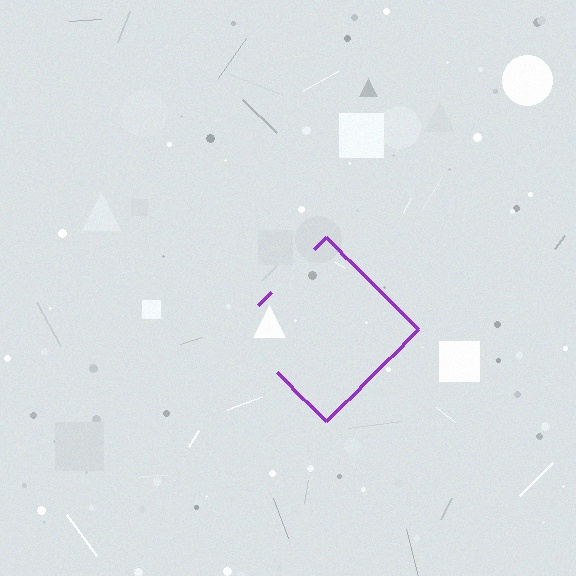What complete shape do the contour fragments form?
The contour fragments form a diamond.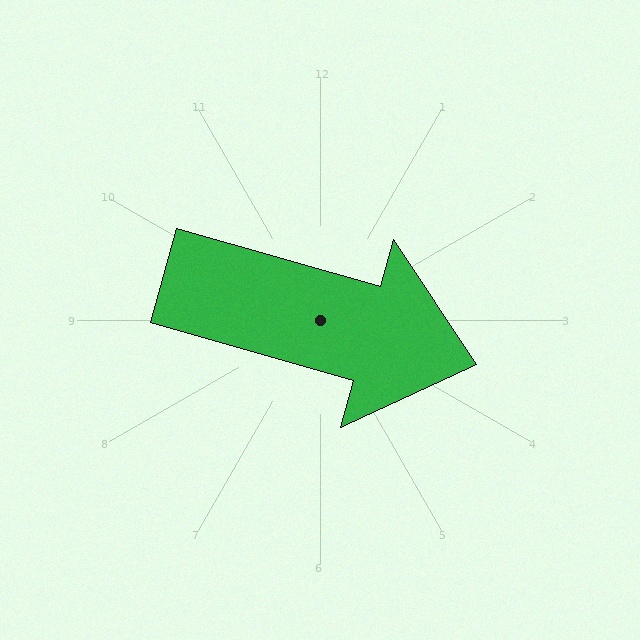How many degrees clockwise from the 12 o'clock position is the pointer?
Approximately 106 degrees.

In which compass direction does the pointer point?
East.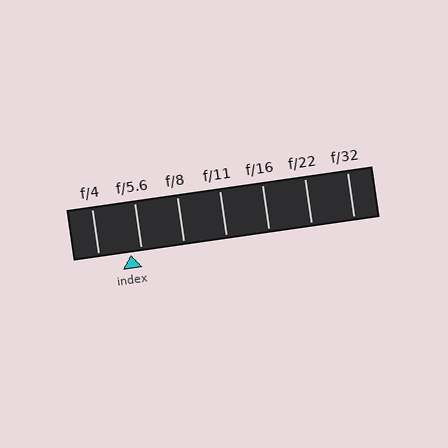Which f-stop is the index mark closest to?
The index mark is closest to f/5.6.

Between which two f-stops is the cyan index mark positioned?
The index mark is between f/4 and f/5.6.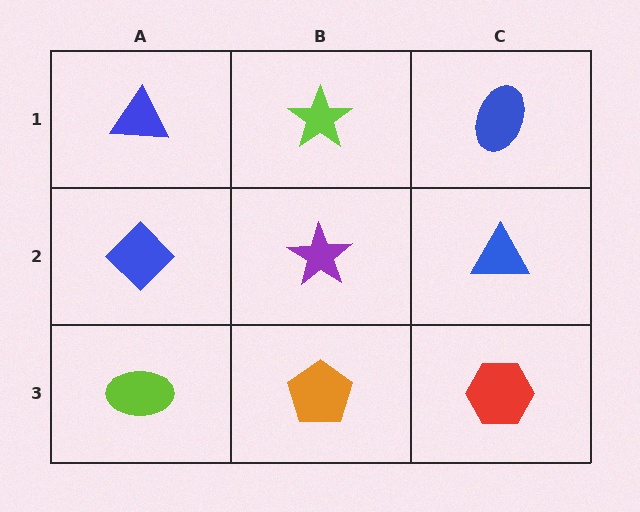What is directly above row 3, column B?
A purple star.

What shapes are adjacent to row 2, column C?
A blue ellipse (row 1, column C), a red hexagon (row 3, column C), a purple star (row 2, column B).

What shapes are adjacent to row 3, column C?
A blue triangle (row 2, column C), an orange pentagon (row 3, column B).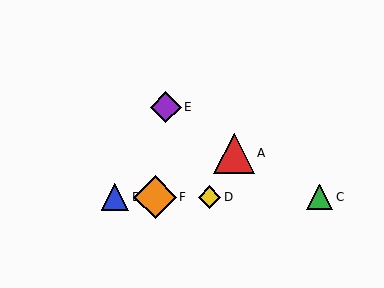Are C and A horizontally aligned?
No, C is at y≈197 and A is at y≈153.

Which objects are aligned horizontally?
Objects B, C, D, F are aligned horizontally.